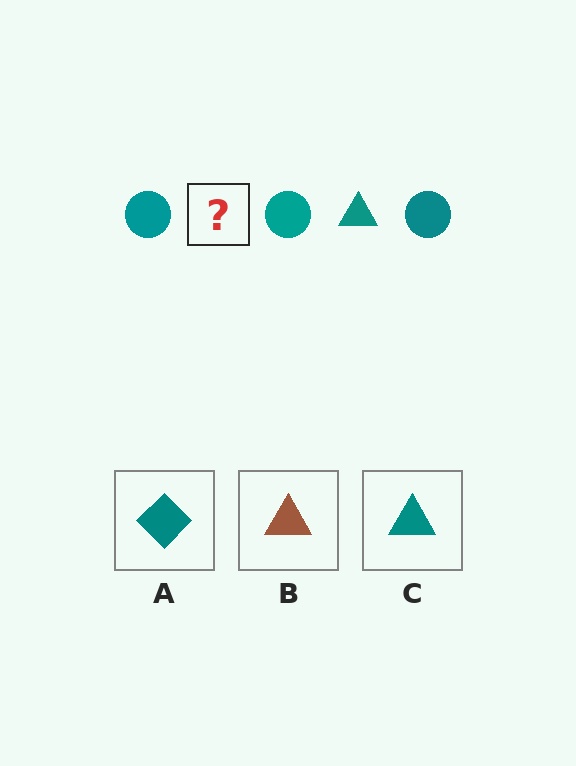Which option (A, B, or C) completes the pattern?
C.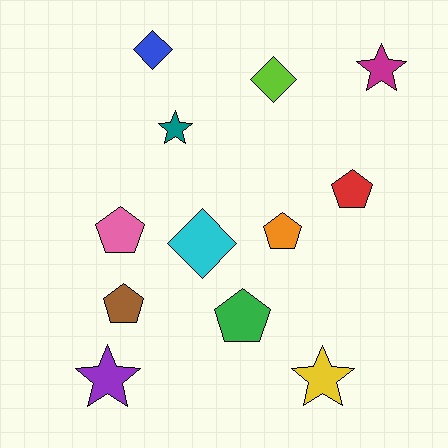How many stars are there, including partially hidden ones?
There are 4 stars.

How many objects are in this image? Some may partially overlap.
There are 12 objects.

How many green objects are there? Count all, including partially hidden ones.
There is 1 green object.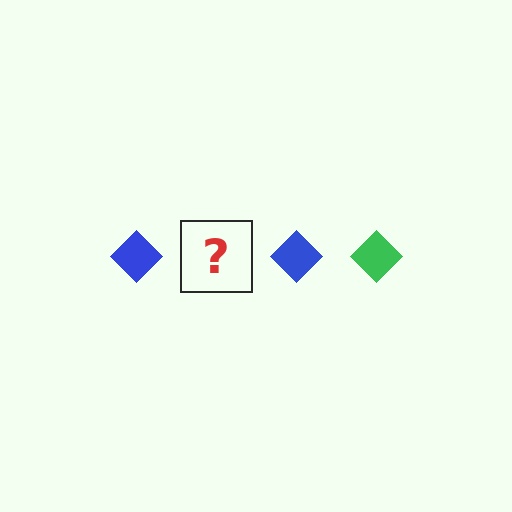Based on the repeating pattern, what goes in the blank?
The blank should be a green diamond.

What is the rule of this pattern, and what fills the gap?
The rule is that the pattern cycles through blue, green diamonds. The gap should be filled with a green diamond.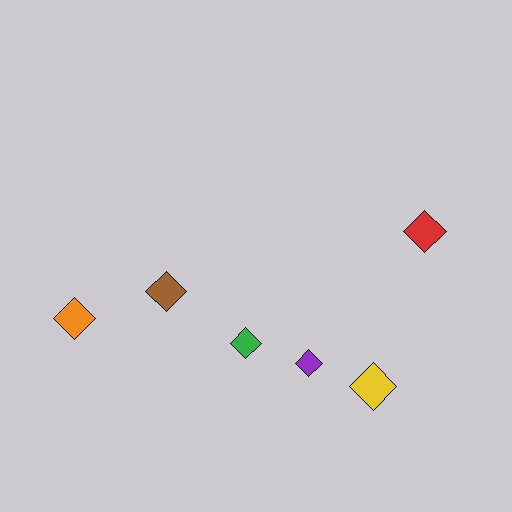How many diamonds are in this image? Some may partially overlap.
There are 6 diamonds.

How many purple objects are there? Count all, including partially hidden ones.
There is 1 purple object.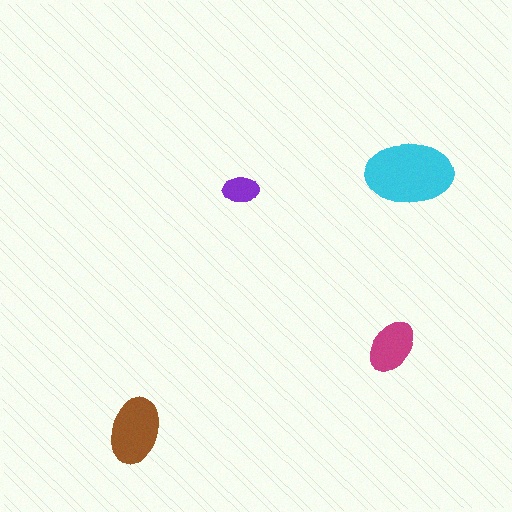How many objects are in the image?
There are 4 objects in the image.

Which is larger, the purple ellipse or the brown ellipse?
The brown one.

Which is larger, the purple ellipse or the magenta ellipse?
The magenta one.